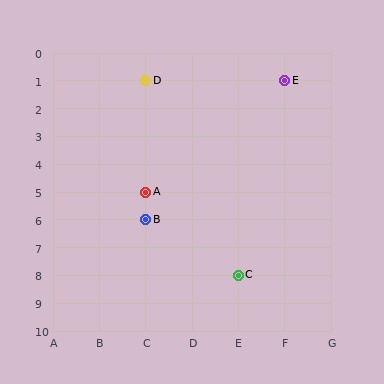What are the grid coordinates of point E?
Point E is at grid coordinates (F, 1).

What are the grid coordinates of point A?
Point A is at grid coordinates (C, 5).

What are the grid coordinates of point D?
Point D is at grid coordinates (C, 1).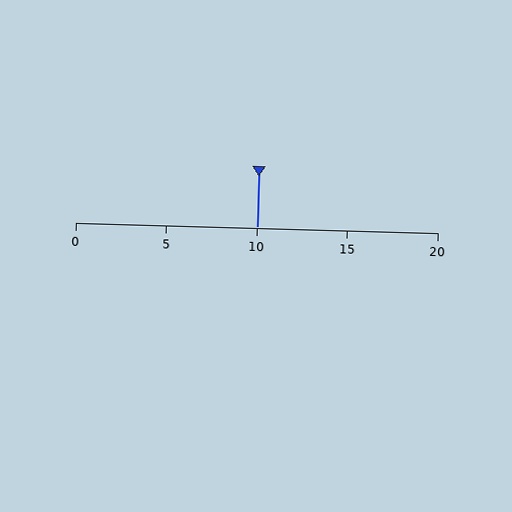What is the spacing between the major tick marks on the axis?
The major ticks are spaced 5 apart.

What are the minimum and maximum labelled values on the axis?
The axis runs from 0 to 20.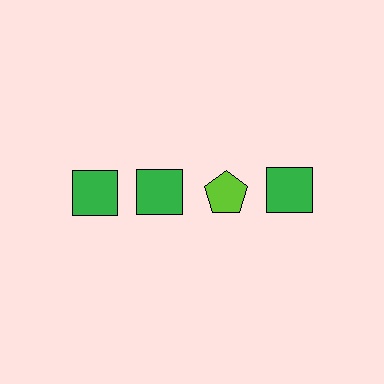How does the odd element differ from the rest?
It differs in both color (lime instead of green) and shape (pentagon instead of square).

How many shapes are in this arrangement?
There are 4 shapes arranged in a grid pattern.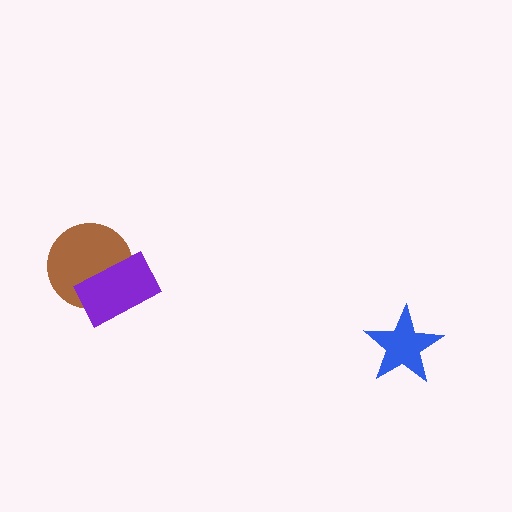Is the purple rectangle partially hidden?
No, no other shape covers it.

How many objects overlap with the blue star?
0 objects overlap with the blue star.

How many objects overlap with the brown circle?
1 object overlaps with the brown circle.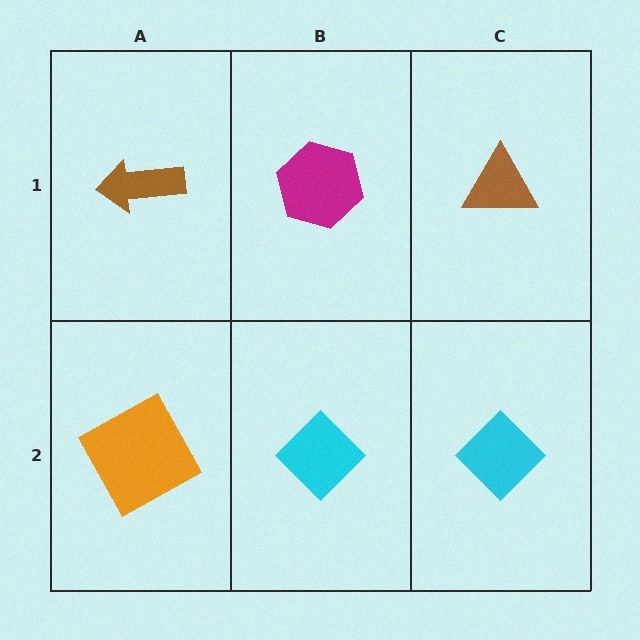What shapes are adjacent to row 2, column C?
A brown triangle (row 1, column C), a cyan diamond (row 2, column B).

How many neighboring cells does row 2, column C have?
2.